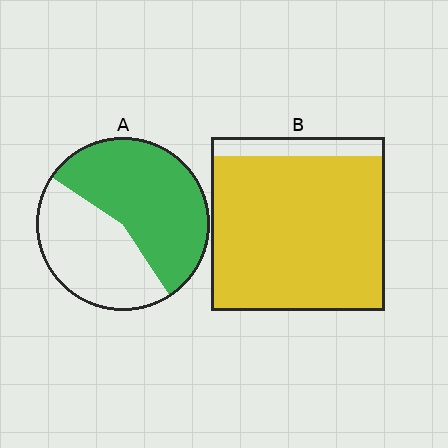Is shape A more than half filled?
Yes.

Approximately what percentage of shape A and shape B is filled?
A is approximately 55% and B is approximately 90%.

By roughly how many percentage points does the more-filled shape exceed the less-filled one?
By roughly 30 percentage points (B over A).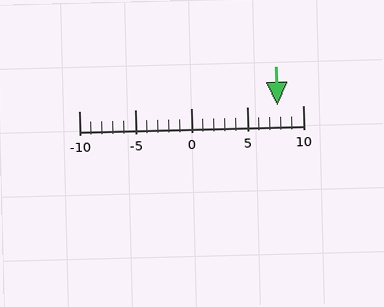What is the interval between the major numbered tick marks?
The major tick marks are spaced 5 units apart.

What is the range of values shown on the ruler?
The ruler shows values from -10 to 10.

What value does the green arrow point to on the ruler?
The green arrow points to approximately 8.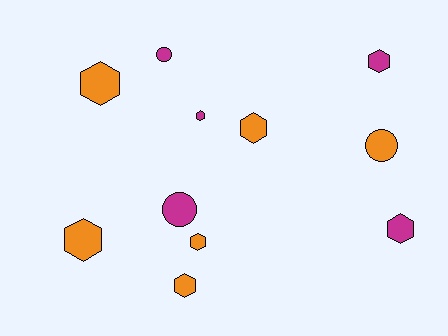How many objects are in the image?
There are 11 objects.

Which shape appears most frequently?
Hexagon, with 8 objects.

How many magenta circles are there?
There are 2 magenta circles.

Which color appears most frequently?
Orange, with 6 objects.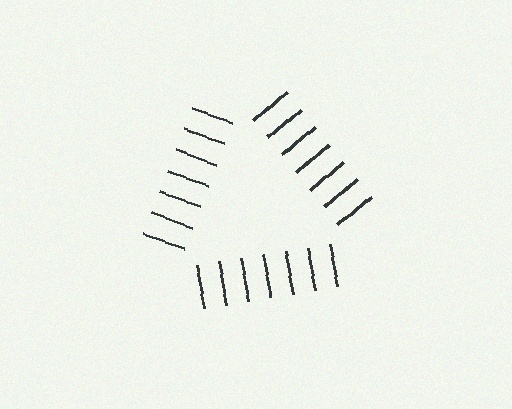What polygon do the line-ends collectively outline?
An illusory triangle — the line segments terminate on its edges but no continuous stroke is drawn.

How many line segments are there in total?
21 — 7 along each of the 3 edges.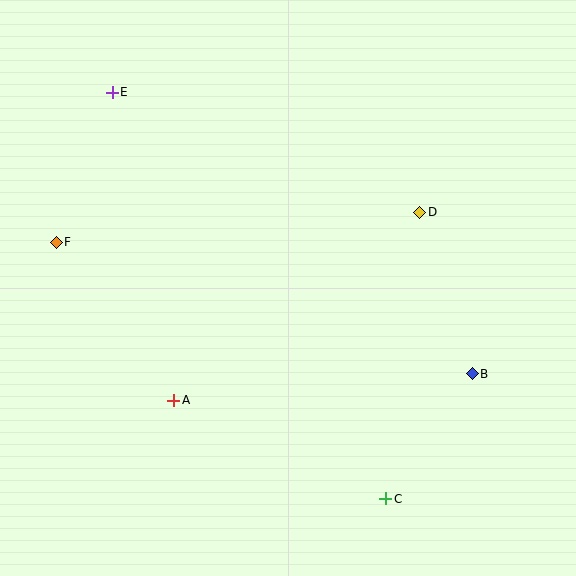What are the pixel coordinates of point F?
Point F is at (56, 242).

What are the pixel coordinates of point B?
Point B is at (472, 374).